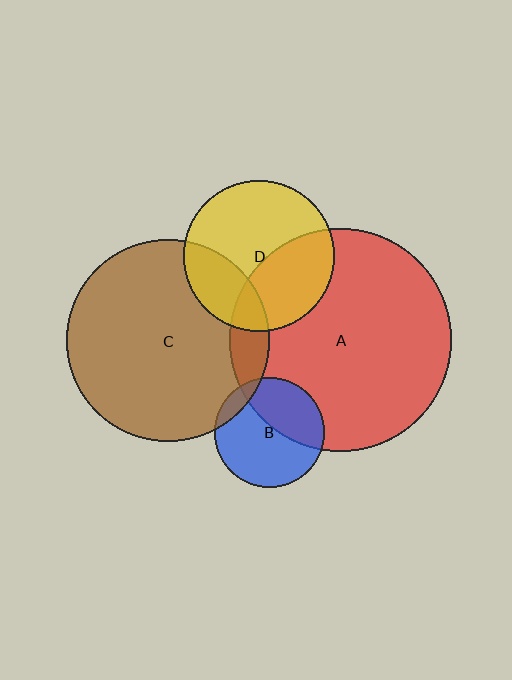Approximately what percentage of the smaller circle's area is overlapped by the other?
Approximately 10%.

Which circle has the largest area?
Circle A (red).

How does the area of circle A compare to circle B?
Approximately 4.1 times.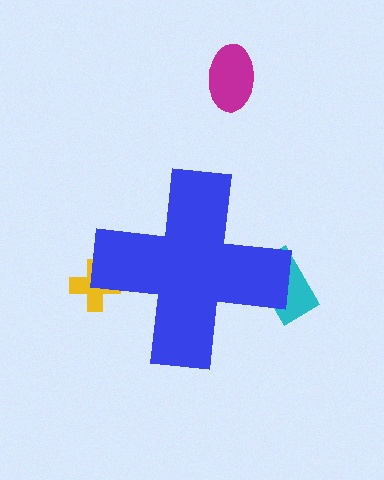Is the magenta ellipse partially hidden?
No, the magenta ellipse is fully visible.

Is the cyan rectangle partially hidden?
Yes, the cyan rectangle is partially hidden behind the blue cross.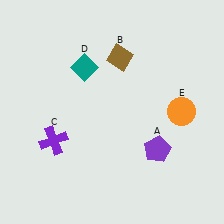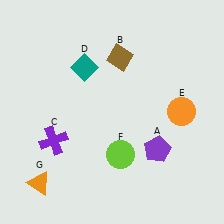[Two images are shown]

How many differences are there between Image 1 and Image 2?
There are 2 differences between the two images.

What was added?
A lime circle (F), an orange triangle (G) were added in Image 2.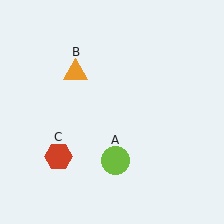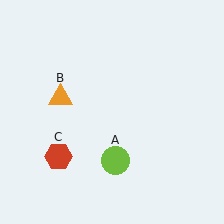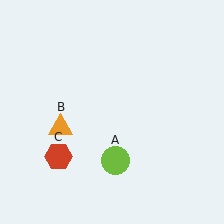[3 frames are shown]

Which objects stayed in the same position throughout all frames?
Lime circle (object A) and red hexagon (object C) remained stationary.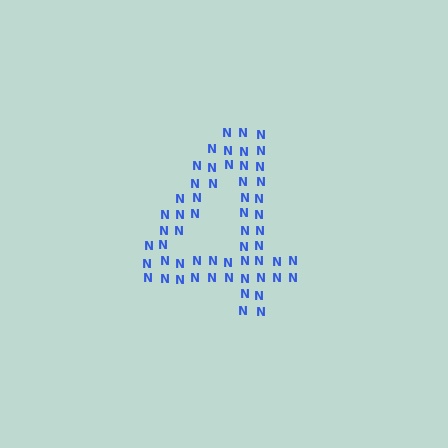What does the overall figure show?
The overall figure shows the digit 4.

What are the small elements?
The small elements are letter N's.